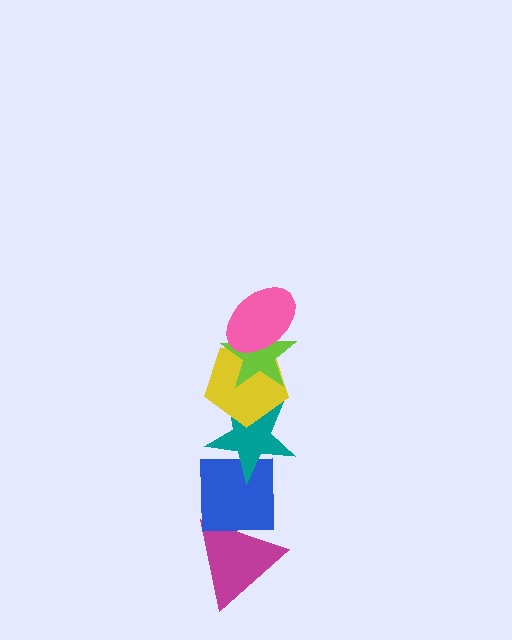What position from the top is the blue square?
The blue square is 5th from the top.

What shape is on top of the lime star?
The pink ellipse is on top of the lime star.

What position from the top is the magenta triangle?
The magenta triangle is 6th from the top.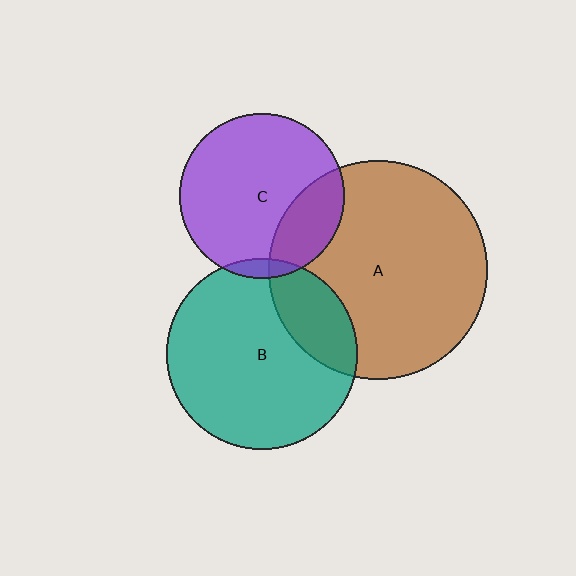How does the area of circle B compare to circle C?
Approximately 1.3 times.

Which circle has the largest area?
Circle A (brown).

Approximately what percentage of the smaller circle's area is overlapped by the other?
Approximately 20%.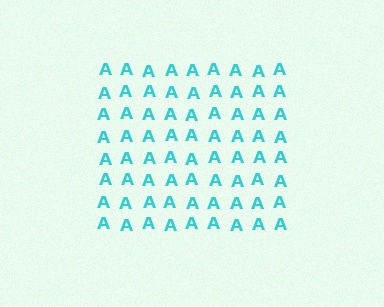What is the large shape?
The large shape is a square.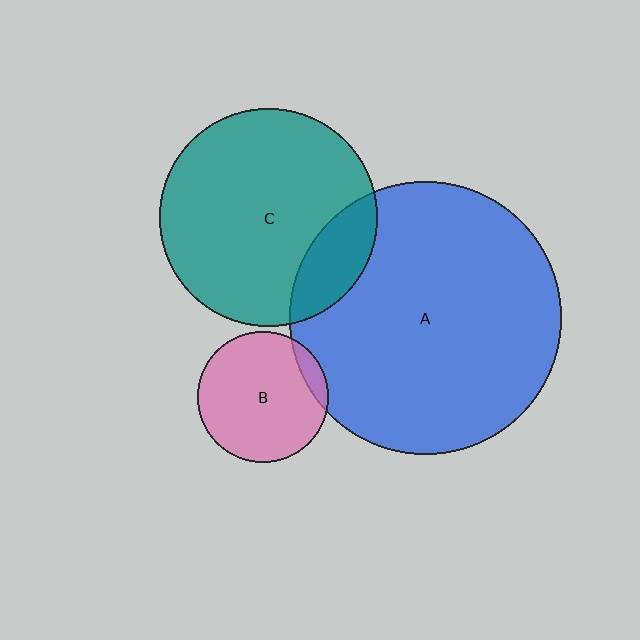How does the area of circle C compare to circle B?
Approximately 2.8 times.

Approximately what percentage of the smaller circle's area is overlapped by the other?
Approximately 10%.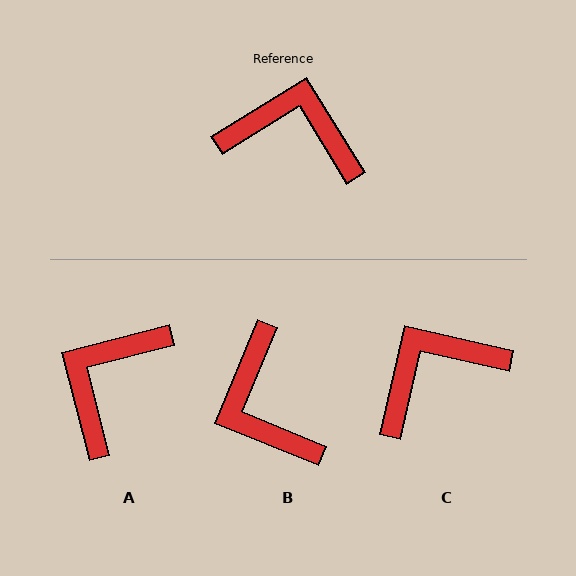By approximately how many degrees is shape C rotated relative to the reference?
Approximately 45 degrees counter-clockwise.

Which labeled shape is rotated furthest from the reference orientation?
B, about 126 degrees away.